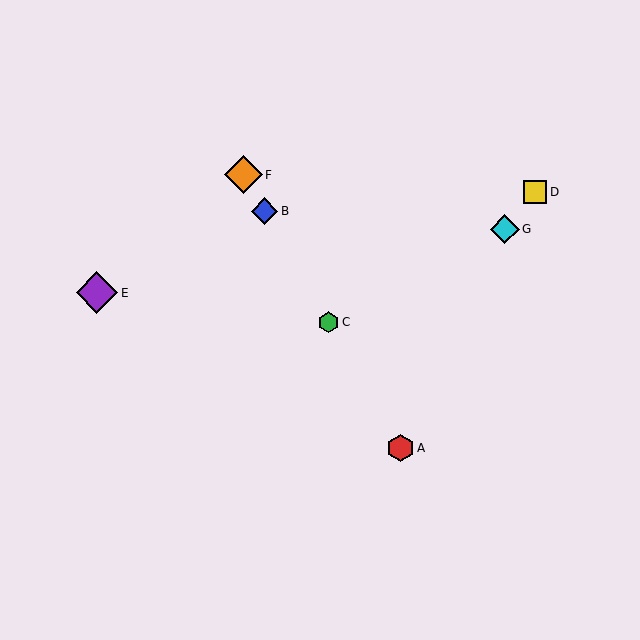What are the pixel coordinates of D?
Object D is at (535, 192).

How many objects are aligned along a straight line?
4 objects (A, B, C, F) are aligned along a straight line.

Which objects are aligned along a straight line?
Objects A, B, C, F are aligned along a straight line.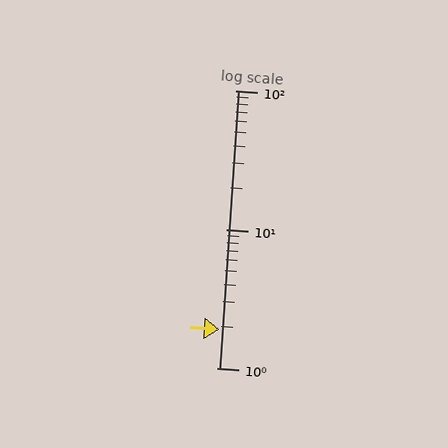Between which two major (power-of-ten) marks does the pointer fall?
The pointer is between 1 and 10.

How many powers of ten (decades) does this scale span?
The scale spans 2 decades, from 1 to 100.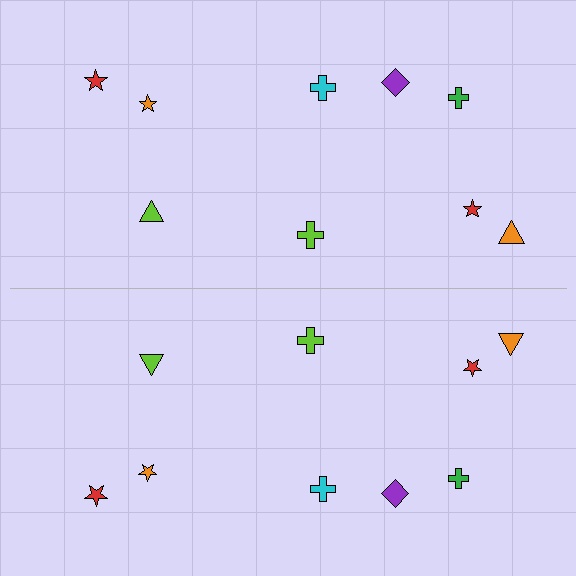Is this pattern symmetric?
Yes, this pattern has bilateral (reflection) symmetry.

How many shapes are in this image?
There are 18 shapes in this image.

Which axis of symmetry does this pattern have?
The pattern has a horizontal axis of symmetry running through the center of the image.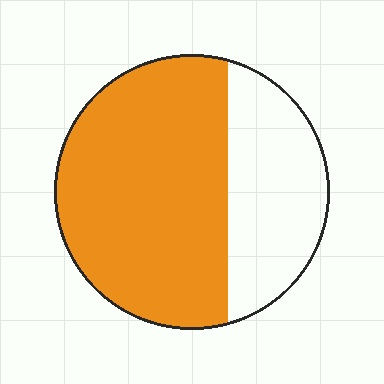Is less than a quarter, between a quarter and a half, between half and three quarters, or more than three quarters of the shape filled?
Between half and three quarters.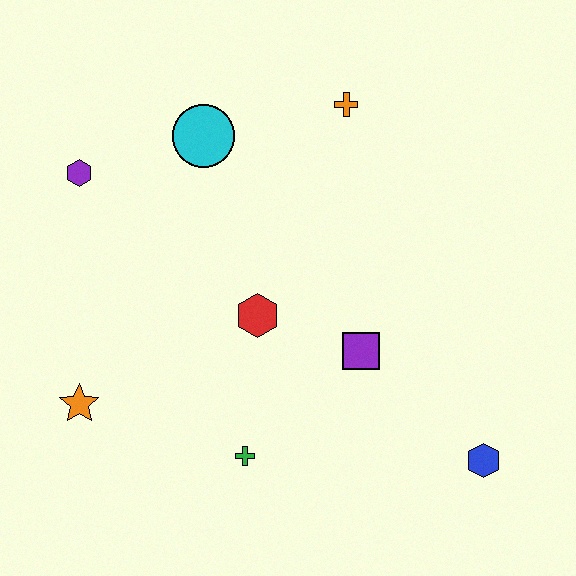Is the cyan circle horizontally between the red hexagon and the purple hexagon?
Yes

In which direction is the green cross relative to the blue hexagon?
The green cross is to the left of the blue hexagon.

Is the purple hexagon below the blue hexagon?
No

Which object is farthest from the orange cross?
The orange star is farthest from the orange cross.